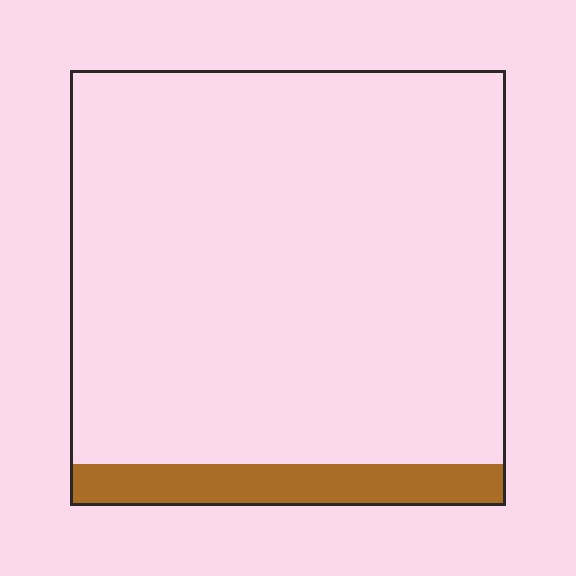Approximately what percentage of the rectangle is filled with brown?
Approximately 10%.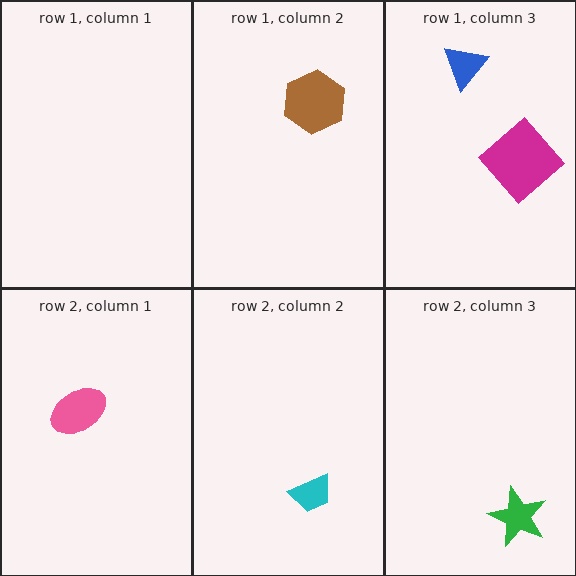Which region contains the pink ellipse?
The row 2, column 1 region.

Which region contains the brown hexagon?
The row 1, column 2 region.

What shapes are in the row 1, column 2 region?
The brown hexagon.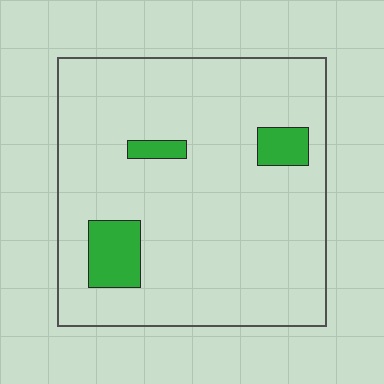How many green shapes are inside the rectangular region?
3.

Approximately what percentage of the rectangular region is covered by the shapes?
Approximately 10%.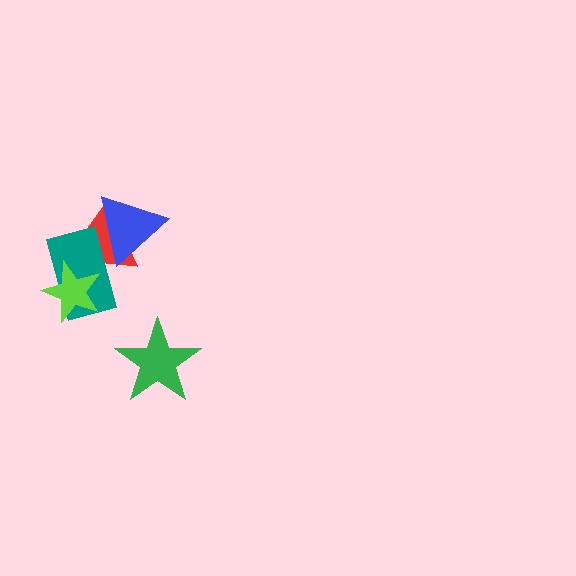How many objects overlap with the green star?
0 objects overlap with the green star.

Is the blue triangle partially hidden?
Yes, it is partially covered by another shape.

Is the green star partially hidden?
No, no other shape covers it.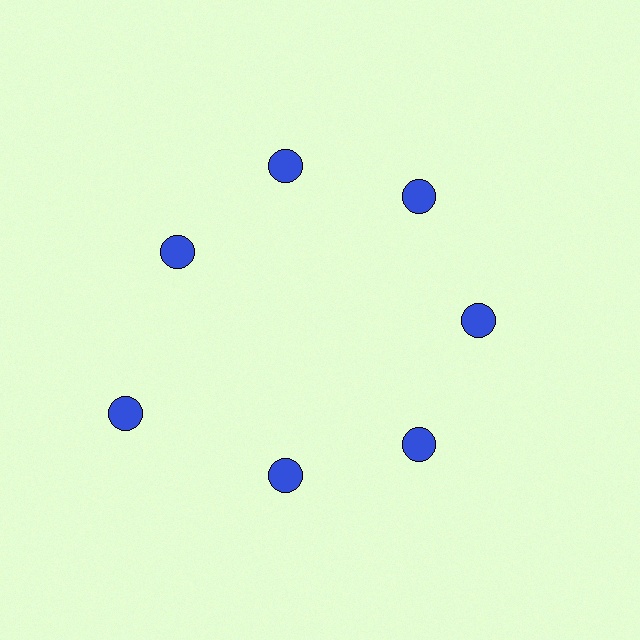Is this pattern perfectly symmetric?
No. The 7 blue circles are arranged in a ring, but one element near the 8 o'clock position is pushed outward from the center, breaking the 7-fold rotational symmetry.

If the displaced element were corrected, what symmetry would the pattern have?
It would have 7-fold rotational symmetry — the pattern would map onto itself every 51 degrees.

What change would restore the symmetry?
The symmetry would be restored by moving it inward, back onto the ring so that all 7 circles sit at equal angles and equal distance from the center.